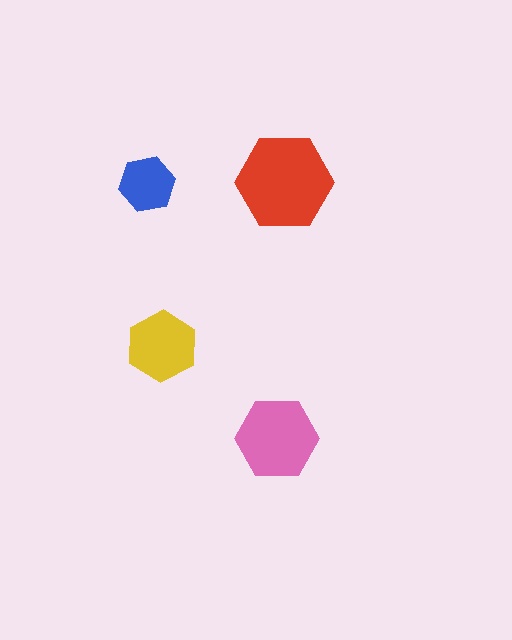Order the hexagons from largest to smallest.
the red one, the pink one, the yellow one, the blue one.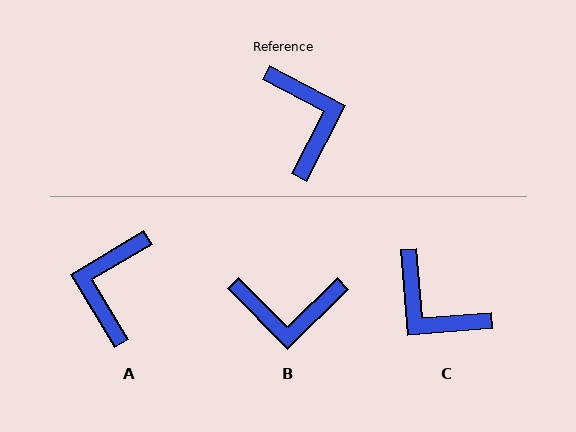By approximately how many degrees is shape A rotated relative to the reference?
Approximately 149 degrees counter-clockwise.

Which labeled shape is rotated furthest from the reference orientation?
A, about 149 degrees away.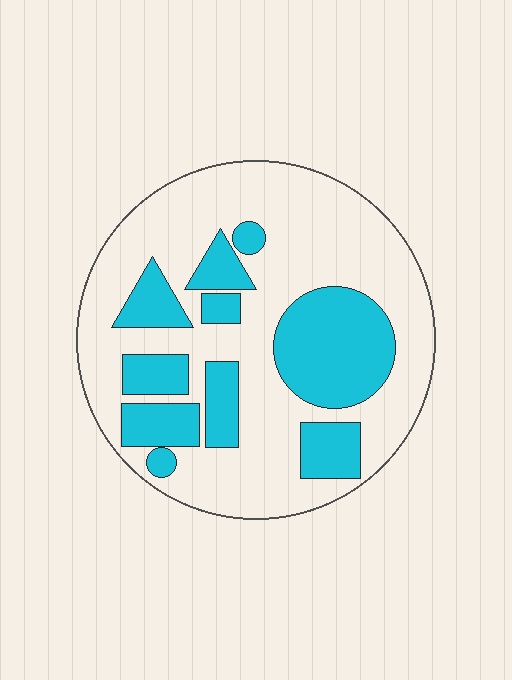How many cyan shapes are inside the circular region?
10.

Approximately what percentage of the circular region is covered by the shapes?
Approximately 30%.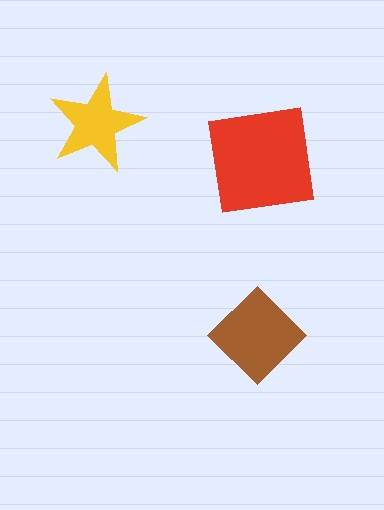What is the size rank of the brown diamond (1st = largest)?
2nd.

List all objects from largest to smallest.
The red square, the brown diamond, the yellow star.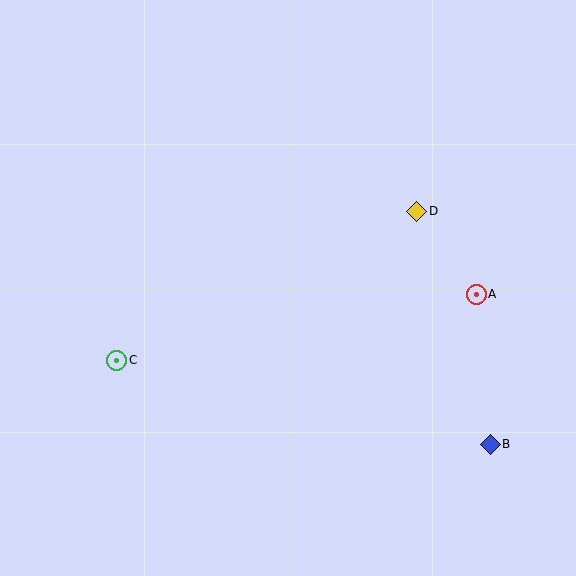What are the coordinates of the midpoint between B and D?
The midpoint between B and D is at (454, 328).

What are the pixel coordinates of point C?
Point C is at (117, 360).